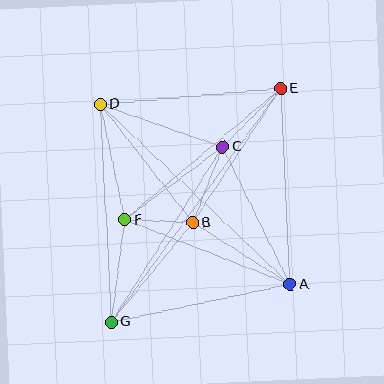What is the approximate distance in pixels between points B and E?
The distance between B and E is approximately 160 pixels.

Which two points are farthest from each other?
Points E and G are farthest from each other.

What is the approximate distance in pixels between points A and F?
The distance between A and F is approximately 177 pixels.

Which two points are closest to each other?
Points B and F are closest to each other.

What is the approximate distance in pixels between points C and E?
The distance between C and E is approximately 82 pixels.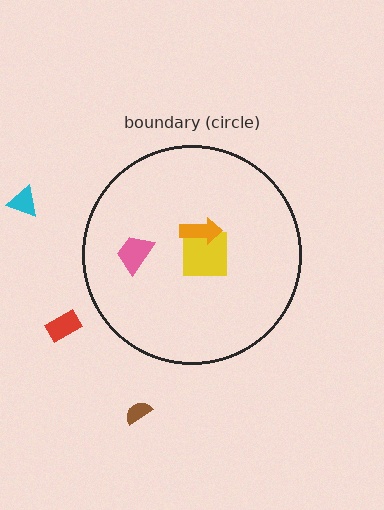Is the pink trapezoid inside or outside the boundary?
Inside.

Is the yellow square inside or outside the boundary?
Inside.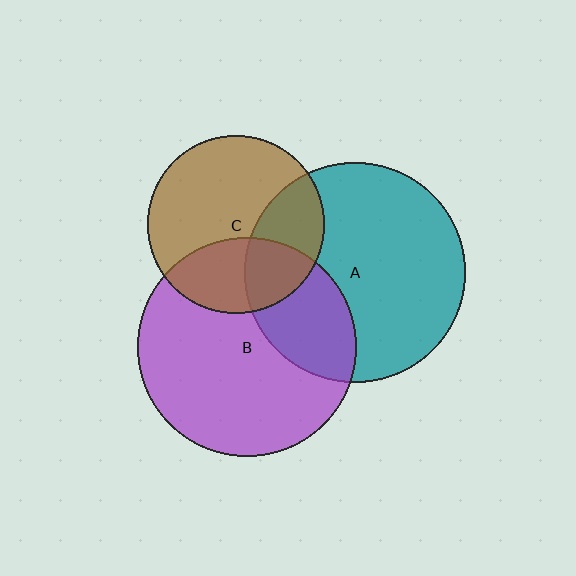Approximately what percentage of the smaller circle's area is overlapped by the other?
Approximately 30%.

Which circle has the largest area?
Circle A (teal).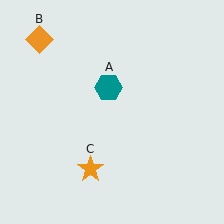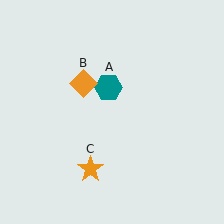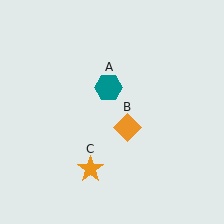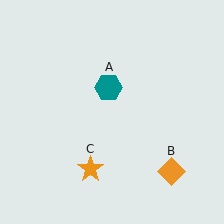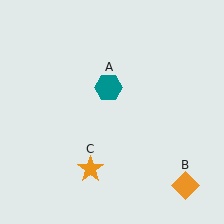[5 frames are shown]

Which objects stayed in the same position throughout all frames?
Teal hexagon (object A) and orange star (object C) remained stationary.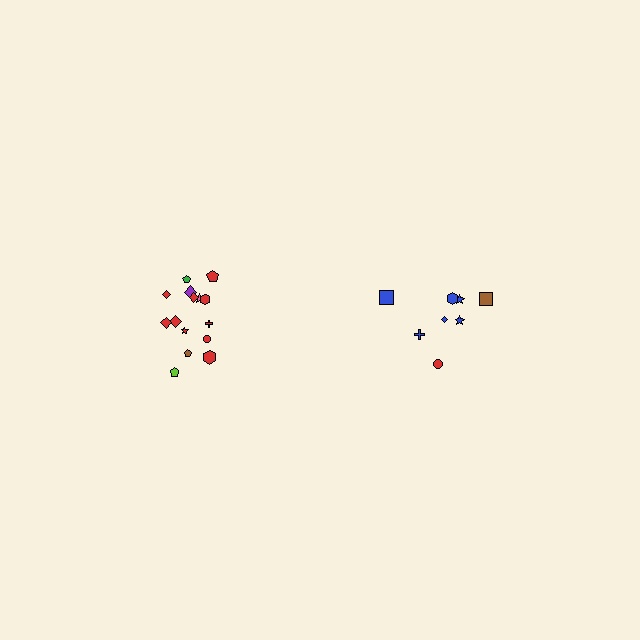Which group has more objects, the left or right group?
The left group.